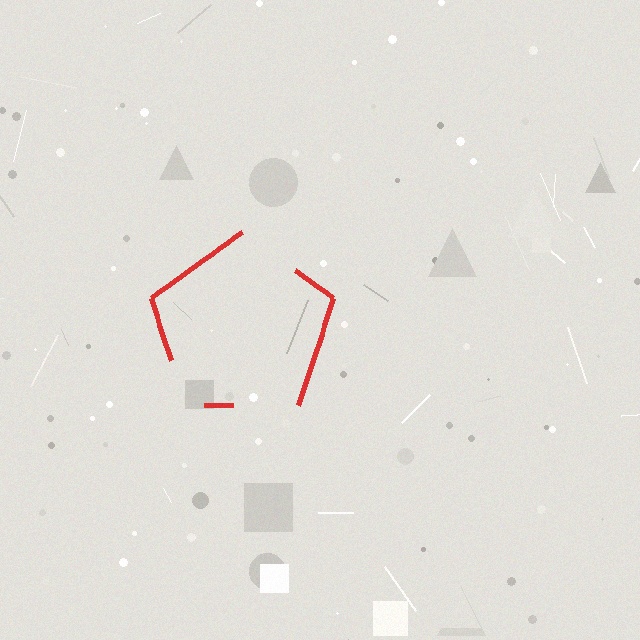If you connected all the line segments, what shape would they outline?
They would outline a pentagon.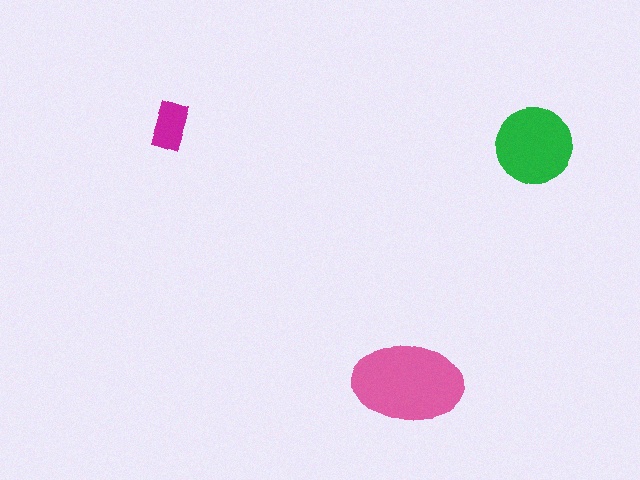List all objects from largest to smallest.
The pink ellipse, the green circle, the magenta rectangle.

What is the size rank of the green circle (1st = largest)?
2nd.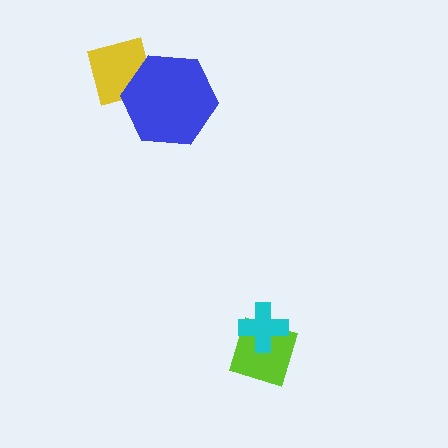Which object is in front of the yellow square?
The blue hexagon is in front of the yellow square.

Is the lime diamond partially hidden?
Yes, it is partially covered by another shape.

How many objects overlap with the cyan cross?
1 object overlaps with the cyan cross.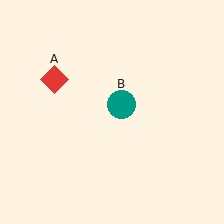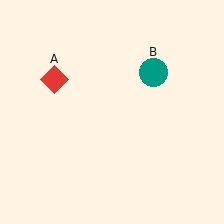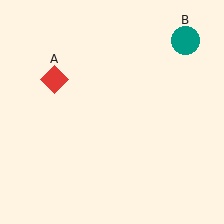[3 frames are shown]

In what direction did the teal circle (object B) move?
The teal circle (object B) moved up and to the right.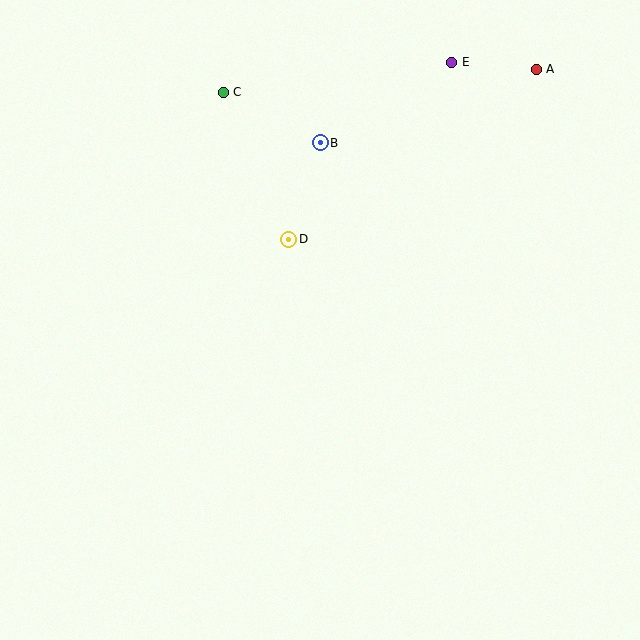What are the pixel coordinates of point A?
Point A is at (536, 69).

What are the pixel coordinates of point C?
Point C is at (223, 92).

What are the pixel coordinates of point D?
Point D is at (289, 239).